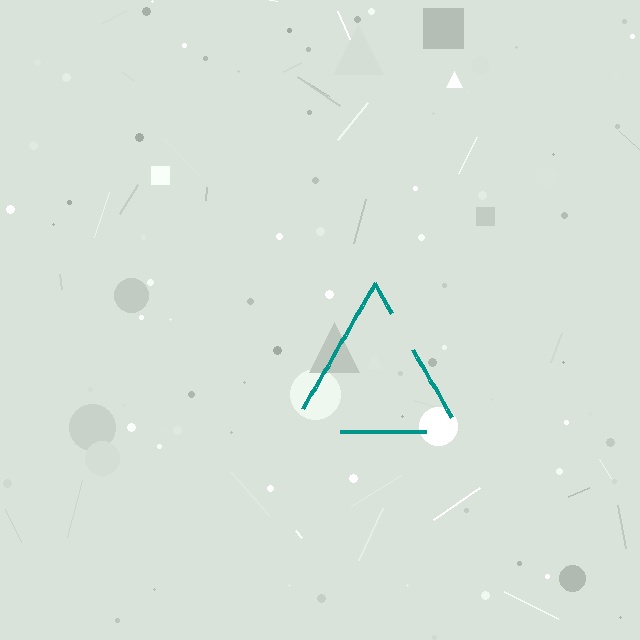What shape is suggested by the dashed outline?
The dashed outline suggests a triangle.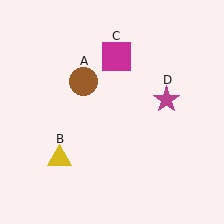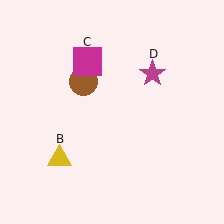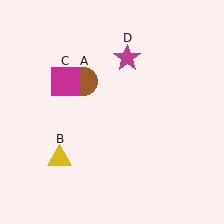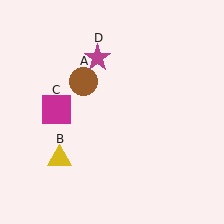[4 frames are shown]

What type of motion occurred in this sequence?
The magenta square (object C), magenta star (object D) rotated counterclockwise around the center of the scene.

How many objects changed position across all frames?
2 objects changed position: magenta square (object C), magenta star (object D).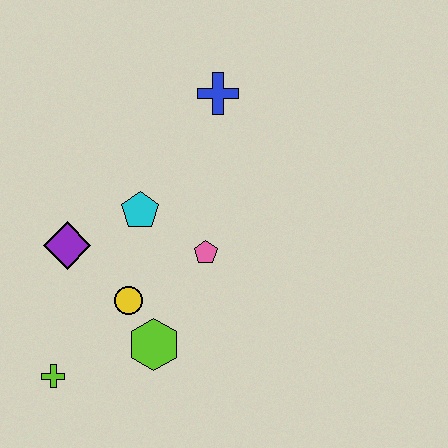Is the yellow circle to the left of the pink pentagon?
Yes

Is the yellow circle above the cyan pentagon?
No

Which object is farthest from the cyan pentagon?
The lime cross is farthest from the cyan pentagon.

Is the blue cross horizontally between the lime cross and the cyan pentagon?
No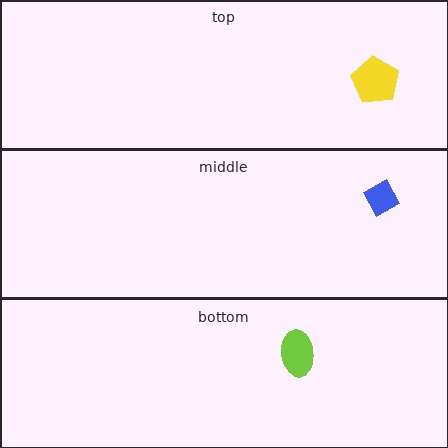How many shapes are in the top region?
1.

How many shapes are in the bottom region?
1.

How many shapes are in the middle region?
1.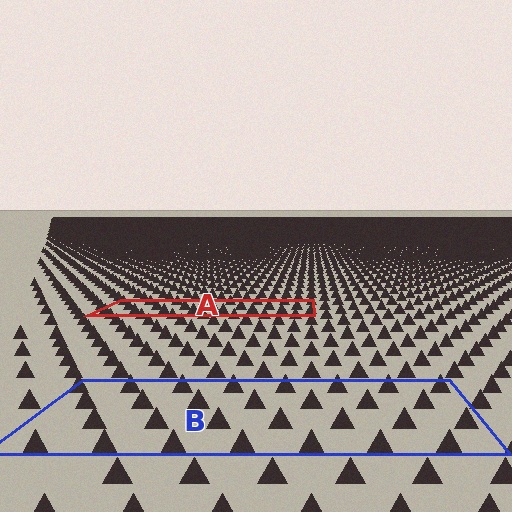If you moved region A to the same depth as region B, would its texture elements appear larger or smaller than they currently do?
They would appear larger. At a closer depth, the same texture elements are projected at a bigger on-screen size.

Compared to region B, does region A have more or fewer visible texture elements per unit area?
Region A has more texture elements per unit area — they are packed more densely because it is farther away.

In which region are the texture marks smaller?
The texture marks are smaller in region A, because it is farther away.